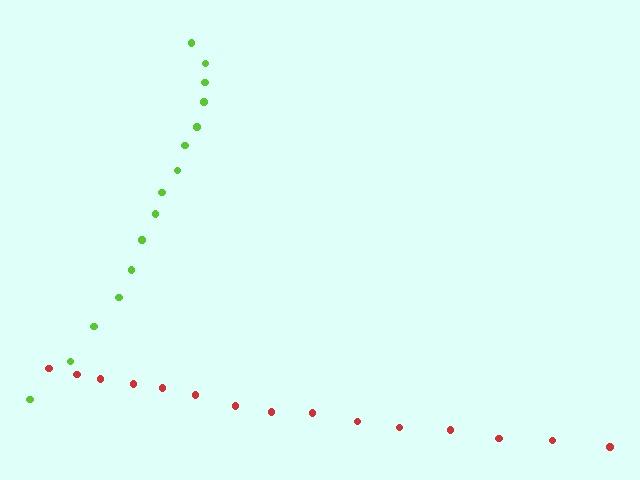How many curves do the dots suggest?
There are 2 distinct paths.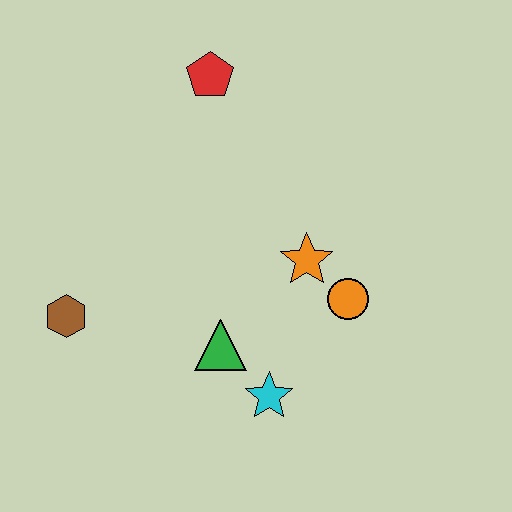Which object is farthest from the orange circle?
The brown hexagon is farthest from the orange circle.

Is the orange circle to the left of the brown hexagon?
No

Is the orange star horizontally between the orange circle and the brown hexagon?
Yes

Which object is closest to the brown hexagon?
The green triangle is closest to the brown hexagon.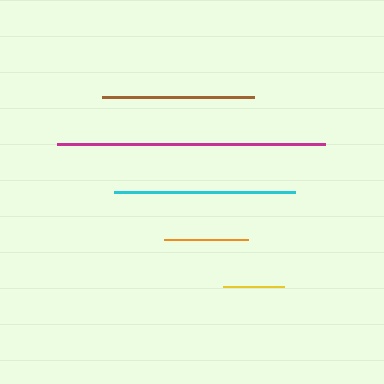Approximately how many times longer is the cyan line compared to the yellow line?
The cyan line is approximately 3.0 times the length of the yellow line.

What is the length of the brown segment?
The brown segment is approximately 151 pixels long.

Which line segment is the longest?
The magenta line is the longest at approximately 268 pixels.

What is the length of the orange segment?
The orange segment is approximately 84 pixels long.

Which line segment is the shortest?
The yellow line is the shortest at approximately 61 pixels.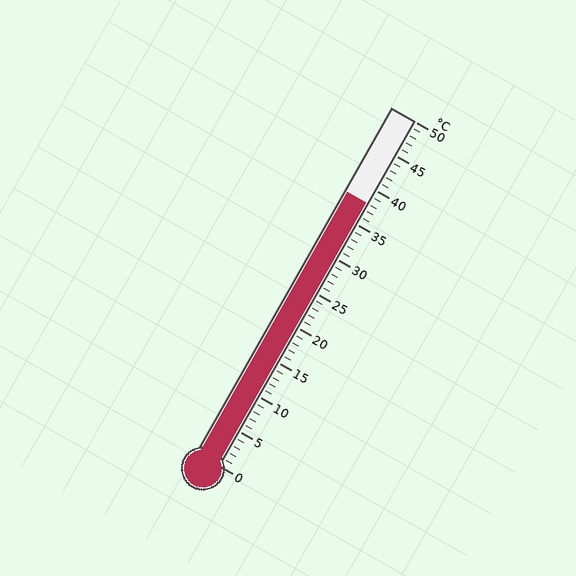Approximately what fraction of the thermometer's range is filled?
The thermometer is filled to approximately 75% of its range.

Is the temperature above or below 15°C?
The temperature is above 15°C.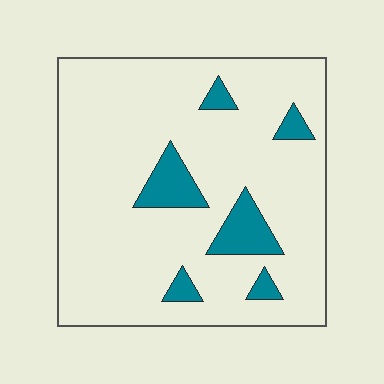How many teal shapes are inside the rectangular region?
6.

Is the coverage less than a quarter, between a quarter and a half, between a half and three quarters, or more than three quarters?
Less than a quarter.